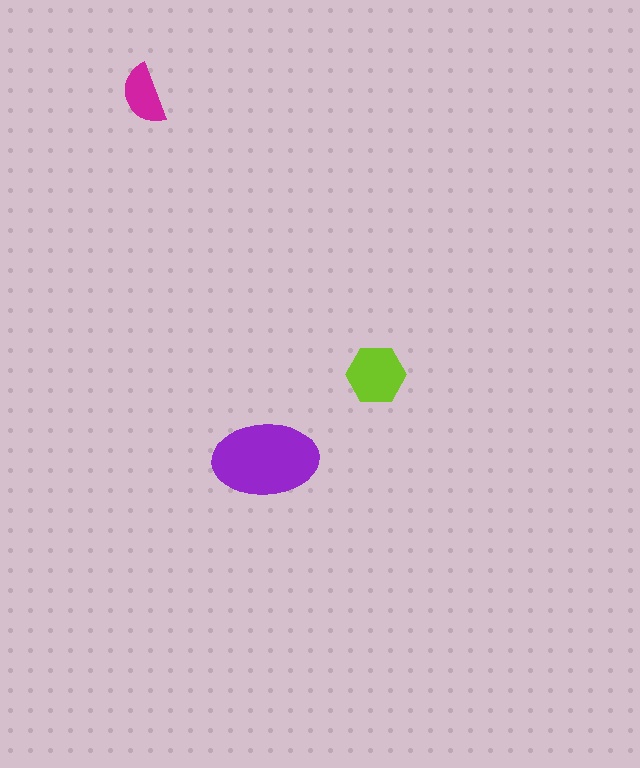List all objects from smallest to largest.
The magenta semicircle, the lime hexagon, the purple ellipse.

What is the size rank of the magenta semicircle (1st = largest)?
3rd.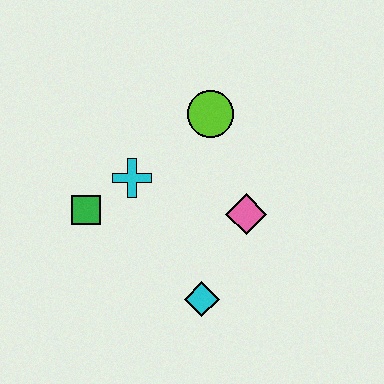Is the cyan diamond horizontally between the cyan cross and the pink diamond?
Yes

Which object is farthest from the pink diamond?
The green square is farthest from the pink diamond.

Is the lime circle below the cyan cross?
No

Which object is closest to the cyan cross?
The green square is closest to the cyan cross.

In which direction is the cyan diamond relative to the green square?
The cyan diamond is to the right of the green square.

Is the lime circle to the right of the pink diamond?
No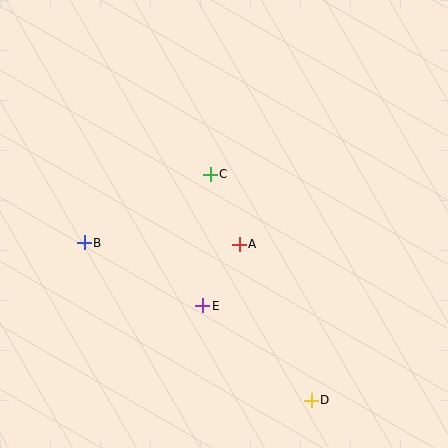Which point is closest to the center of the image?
Point A at (239, 244) is closest to the center.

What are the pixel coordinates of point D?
Point D is at (311, 400).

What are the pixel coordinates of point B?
Point B is at (84, 243).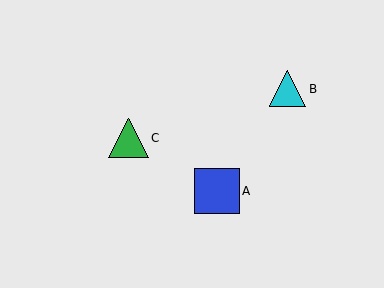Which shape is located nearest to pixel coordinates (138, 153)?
The green triangle (labeled C) at (128, 138) is nearest to that location.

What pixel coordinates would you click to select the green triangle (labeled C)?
Click at (128, 138) to select the green triangle C.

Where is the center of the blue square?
The center of the blue square is at (217, 191).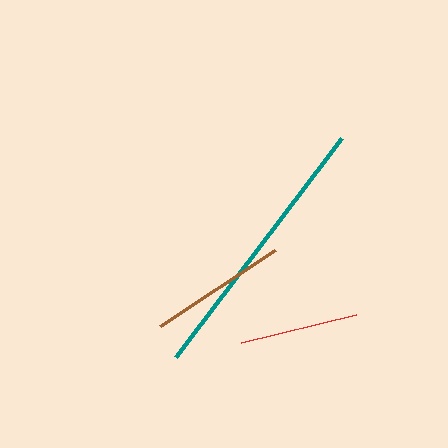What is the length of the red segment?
The red segment is approximately 119 pixels long.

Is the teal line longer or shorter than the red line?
The teal line is longer than the red line.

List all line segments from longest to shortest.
From longest to shortest: teal, brown, red.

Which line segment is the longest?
The teal line is the longest at approximately 275 pixels.